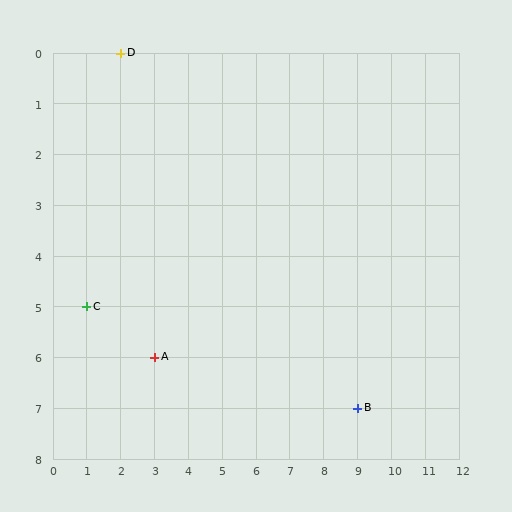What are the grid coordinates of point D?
Point D is at grid coordinates (2, 0).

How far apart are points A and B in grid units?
Points A and B are 6 columns and 1 row apart (about 6.1 grid units diagonally).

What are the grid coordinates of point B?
Point B is at grid coordinates (9, 7).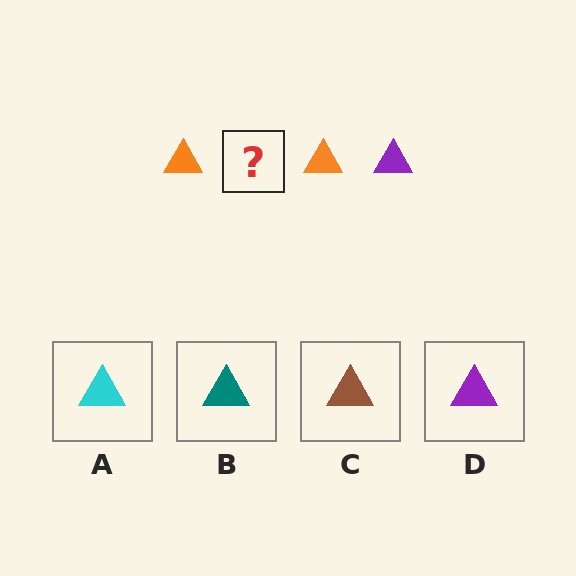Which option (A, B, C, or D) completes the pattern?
D.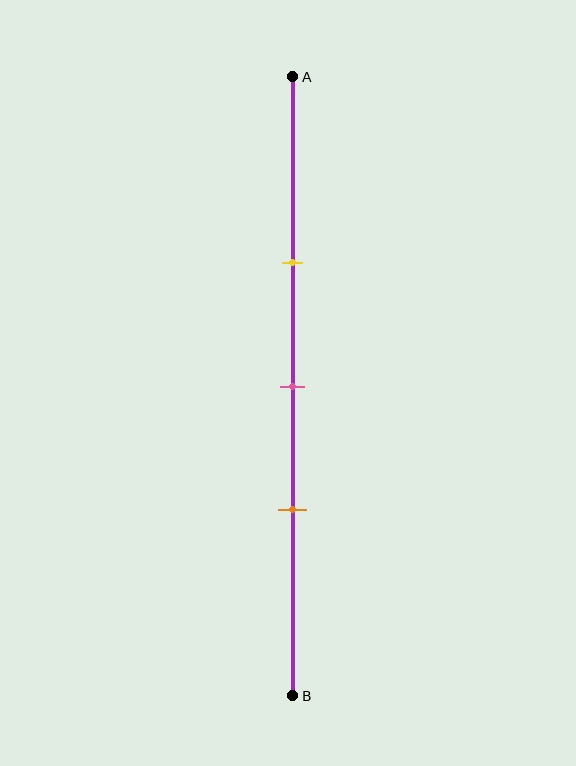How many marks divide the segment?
There are 3 marks dividing the segment.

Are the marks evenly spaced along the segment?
Yes, the marks are approximately evenly spaced.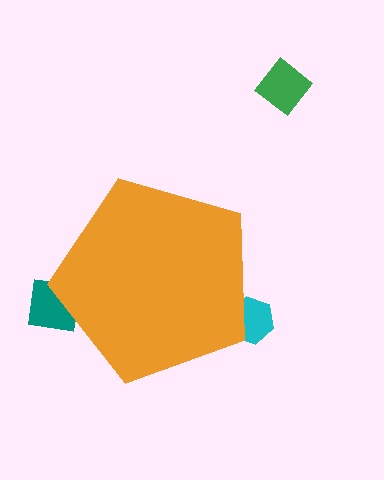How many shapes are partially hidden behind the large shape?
2 shapes are partially hidden.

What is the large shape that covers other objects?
An orange pentagon.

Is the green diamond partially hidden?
No, the green diamond is fully visible.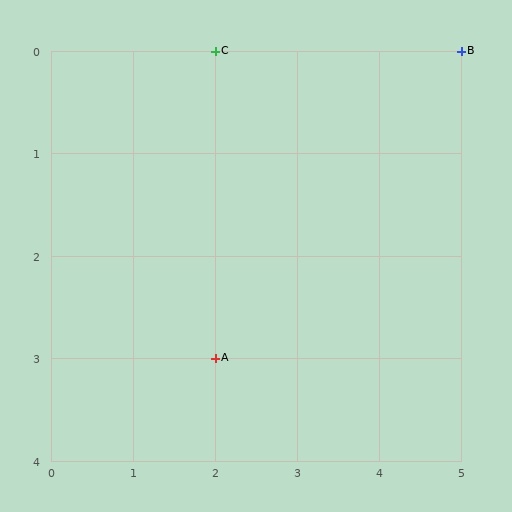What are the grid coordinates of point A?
Point A is at grid coordinates (2, 3).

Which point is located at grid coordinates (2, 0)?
Point C is at (2, 0).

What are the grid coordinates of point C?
Point C is at grid coordinates (2, 0).